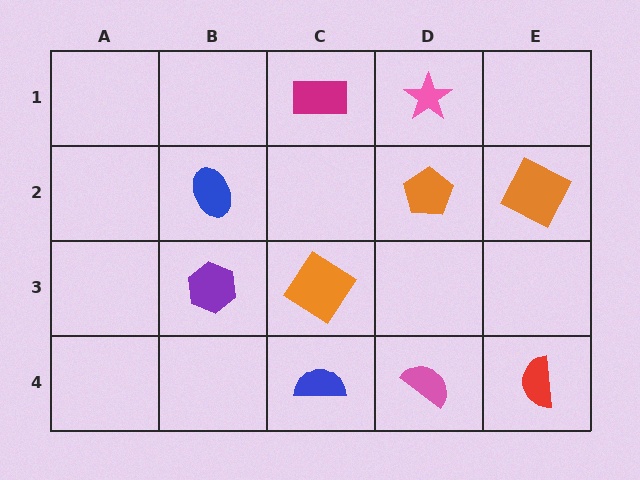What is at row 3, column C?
An orange diamond.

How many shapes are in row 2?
3 shapes.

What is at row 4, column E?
A red semicircle.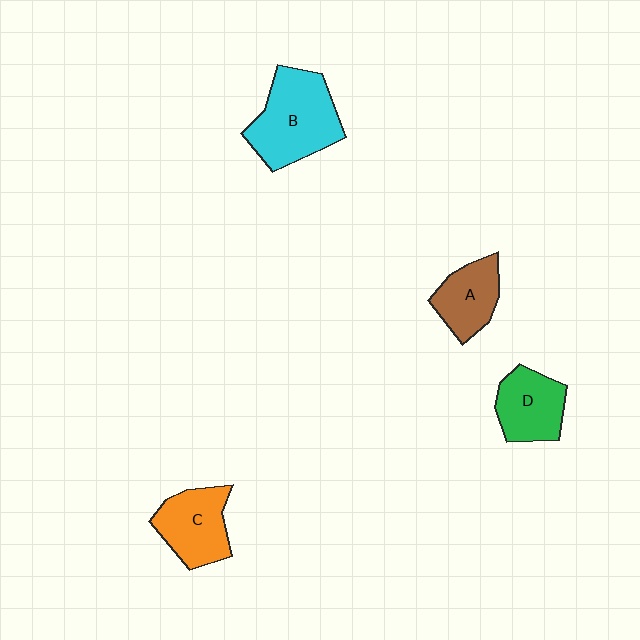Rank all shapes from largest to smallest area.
From largest to smallest: B (cyan), C (orange), D (green), A (brown).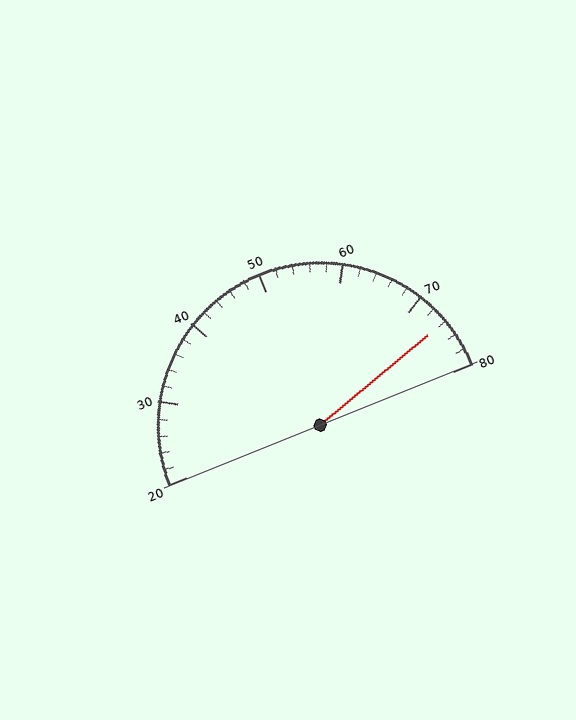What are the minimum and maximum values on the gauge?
The gauge ranges from 20 to 80.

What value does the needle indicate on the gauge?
The needle indicates approximately 74.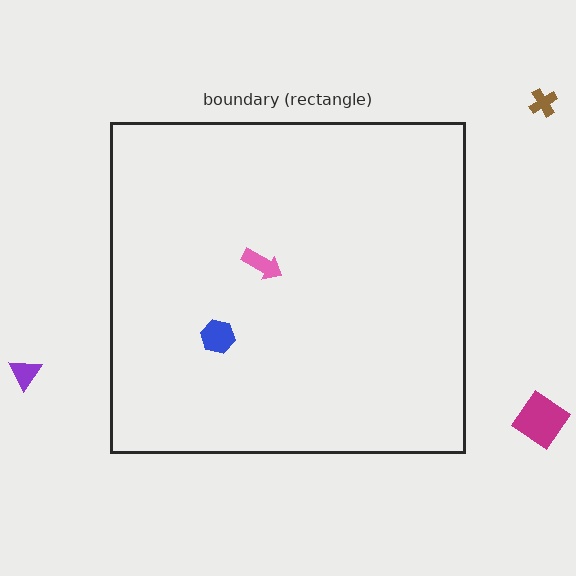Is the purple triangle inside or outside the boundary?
Outside.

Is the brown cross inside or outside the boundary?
Outside.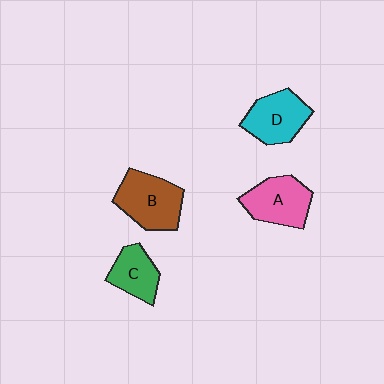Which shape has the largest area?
Shape B (brown).